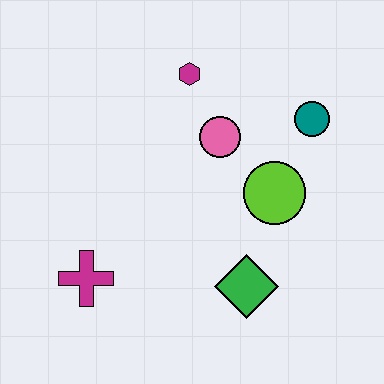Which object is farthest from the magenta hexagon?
The magenta cross is farthest from the magenta hexagon.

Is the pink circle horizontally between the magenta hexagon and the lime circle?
Yes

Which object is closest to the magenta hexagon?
The pink circle is closest to the magenta hexagon.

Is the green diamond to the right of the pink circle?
Yes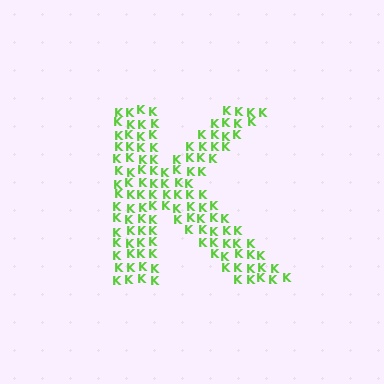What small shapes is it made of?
It is made of small letter K's.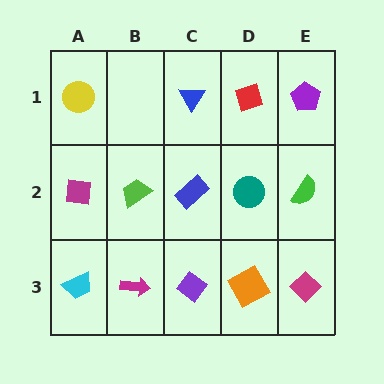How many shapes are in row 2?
5 shapes.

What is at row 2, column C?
A blue rectangle.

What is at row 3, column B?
A magenta arrow.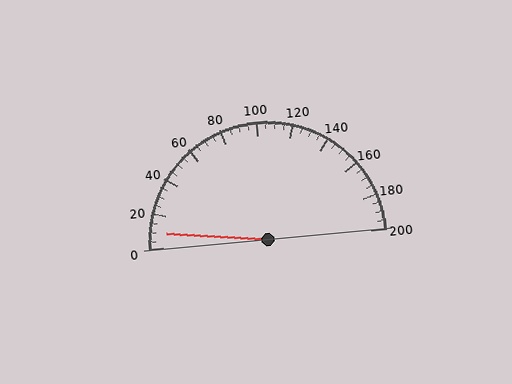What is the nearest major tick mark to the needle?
The nearest major tick mark is 0.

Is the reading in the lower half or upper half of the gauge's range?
The reading is in the lower half of the range (0 to 200).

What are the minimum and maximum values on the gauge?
The gauge ranges from 0 to 200.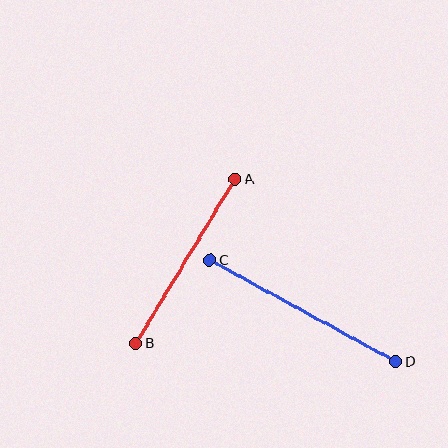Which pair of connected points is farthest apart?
Points C and D are farthest apart.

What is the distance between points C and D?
The distance is approximately 212 pixels.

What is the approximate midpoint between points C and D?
The midpoint is at approximately (303, 311) pixels.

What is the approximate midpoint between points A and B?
The midpoint is at approximately (185, 261) pixels.